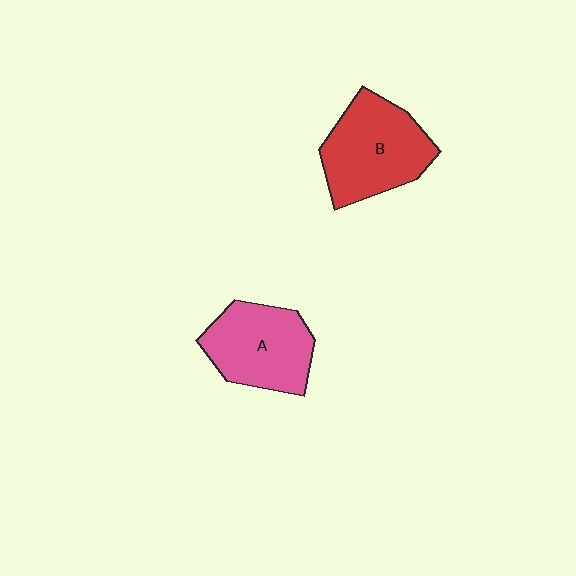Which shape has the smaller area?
Shape A (pink).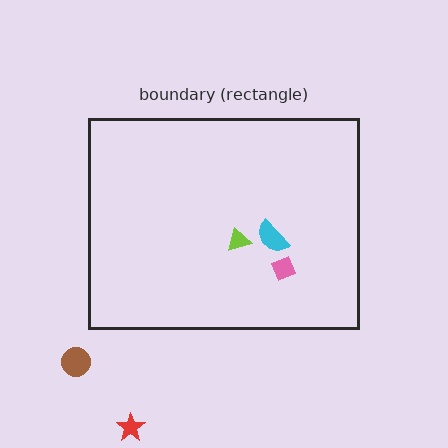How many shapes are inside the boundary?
3 inside, 2 outside.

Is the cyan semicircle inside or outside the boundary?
Inside.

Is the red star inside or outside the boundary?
Outside.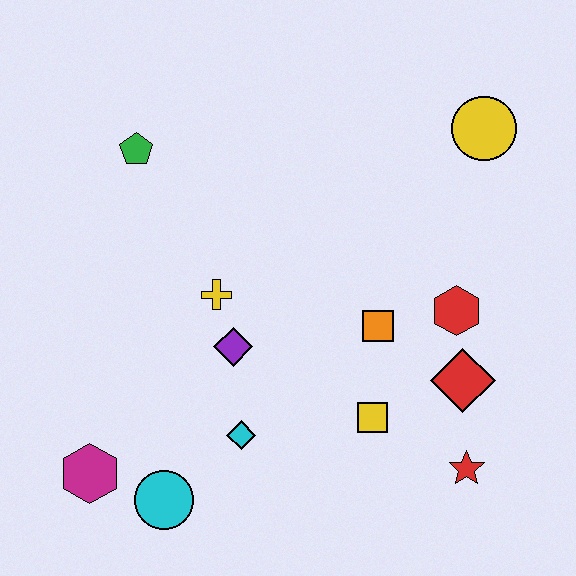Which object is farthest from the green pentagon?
The red star is farthest from the green pentagon.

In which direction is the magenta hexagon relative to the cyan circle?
The magenta hexagon is to the left of the cyan circle.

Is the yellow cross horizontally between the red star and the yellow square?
No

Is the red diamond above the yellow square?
Yes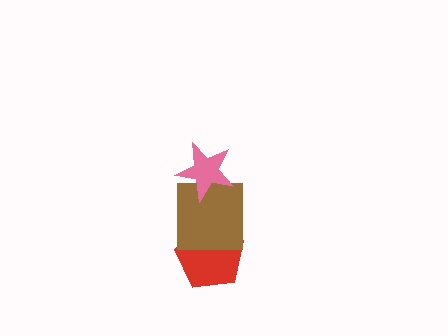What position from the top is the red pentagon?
The red pentagon is 3rd from the top.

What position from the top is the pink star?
The pink star is 1st from the top.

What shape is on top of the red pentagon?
The brown square is on top of the red pentagon.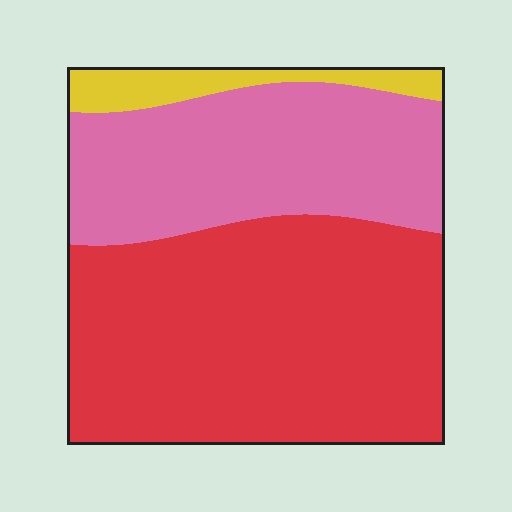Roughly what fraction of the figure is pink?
Pink covers about 35% of the figure.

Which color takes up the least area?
Yellow, at roughly 10%.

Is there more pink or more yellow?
Pink.